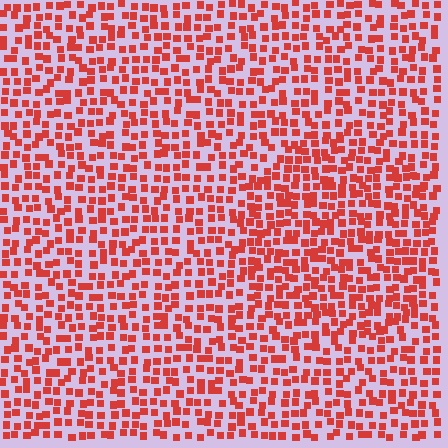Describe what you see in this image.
The image contains small red elements arranged at two different densities. A circle-shaped region is visible where the elements are more densely packed than the surrounding area.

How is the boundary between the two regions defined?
The boundary is defined by a change in element density (approximately 1.4x ratio). All elements are the same color, size, and shape.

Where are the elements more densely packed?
The elements are more densely packed inside the circle boundary.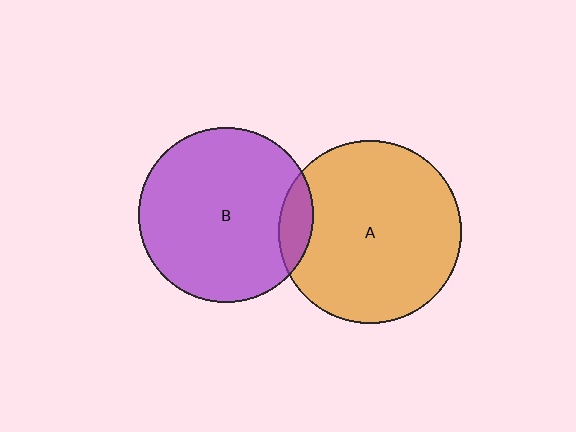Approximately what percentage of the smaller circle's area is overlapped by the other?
Approximately 10%.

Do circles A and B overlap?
Yes.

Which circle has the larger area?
Circle A (orange).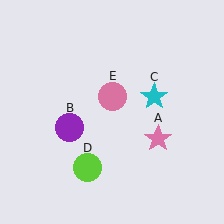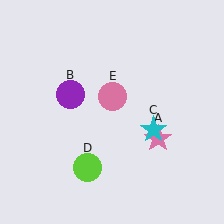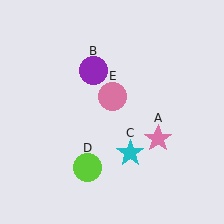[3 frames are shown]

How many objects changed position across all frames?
2 objects changed position: purple circle (object B), cyan star (object C).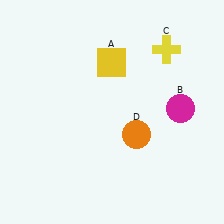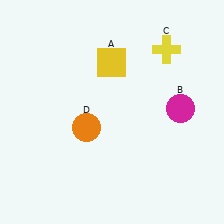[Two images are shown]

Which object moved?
The orange circle (D) moved left.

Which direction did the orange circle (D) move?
The orange circle (D) moved left.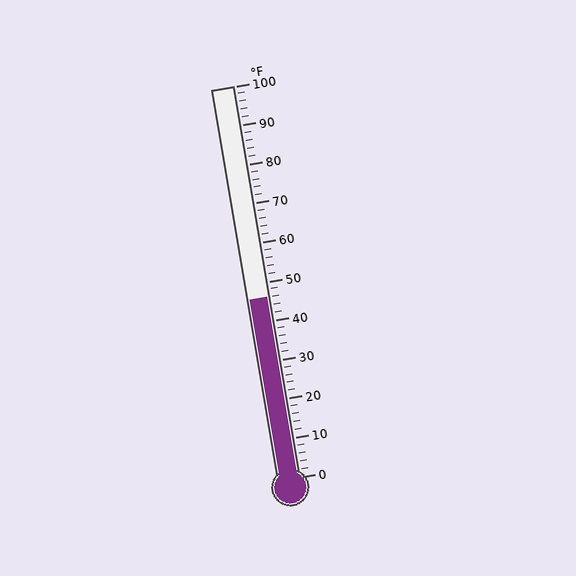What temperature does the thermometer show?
The thermometer shows approximately 46°F.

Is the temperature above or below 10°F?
The temperature is above 10°F.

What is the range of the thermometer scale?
The thermometer scale ranges from 0°F to 100°F.